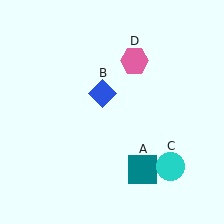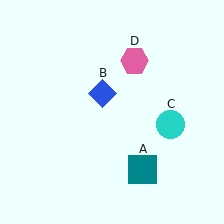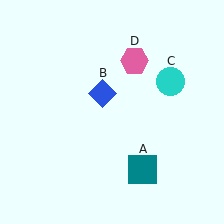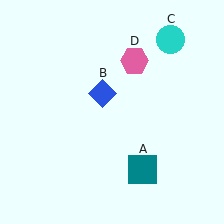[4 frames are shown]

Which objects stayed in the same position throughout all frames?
Teal square (object A) and blue diamond (object B) and pink hexagon (object D) remained stationary.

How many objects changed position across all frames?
1 object changed position: cyan circle (object C).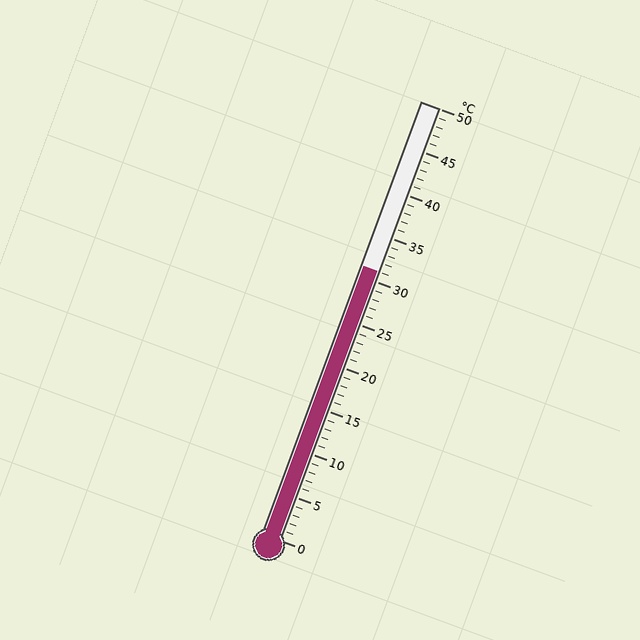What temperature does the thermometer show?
The thermometer shows approximately 31°C.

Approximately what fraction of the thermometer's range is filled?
The thermometer is filled to approximately 60% of its range.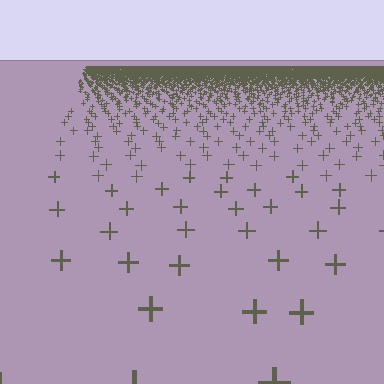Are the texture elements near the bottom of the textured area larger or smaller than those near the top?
Larger. Near the bottom, elements are closer to the viewer and appear at a bigger on-screen size.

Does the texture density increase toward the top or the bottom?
Density increases toward the top.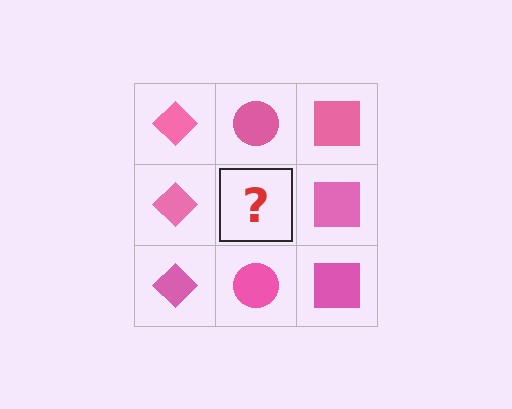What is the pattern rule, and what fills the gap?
The rule is that each column has a consistent shape. The gap should be filled with a pink circle.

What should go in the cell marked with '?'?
The missing cell should contain a pink circle.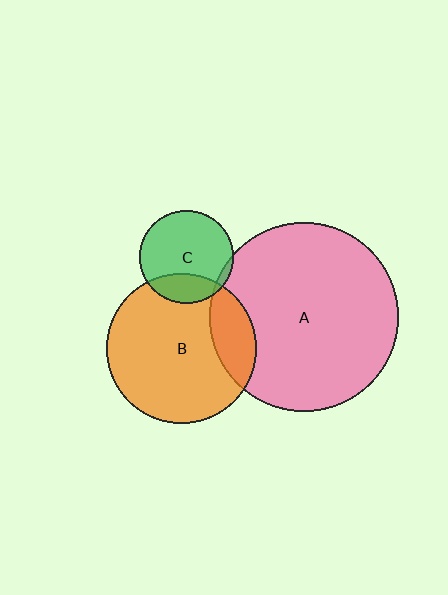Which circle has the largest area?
Circle A (pink).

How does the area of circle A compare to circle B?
Approximately 1.6 times.